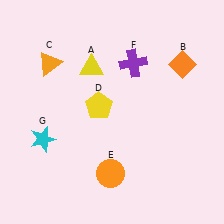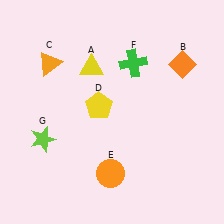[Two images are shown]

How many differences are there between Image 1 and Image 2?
There are 2 differences between the two images.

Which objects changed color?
F changed from purple to green. G changed from cyan to lime.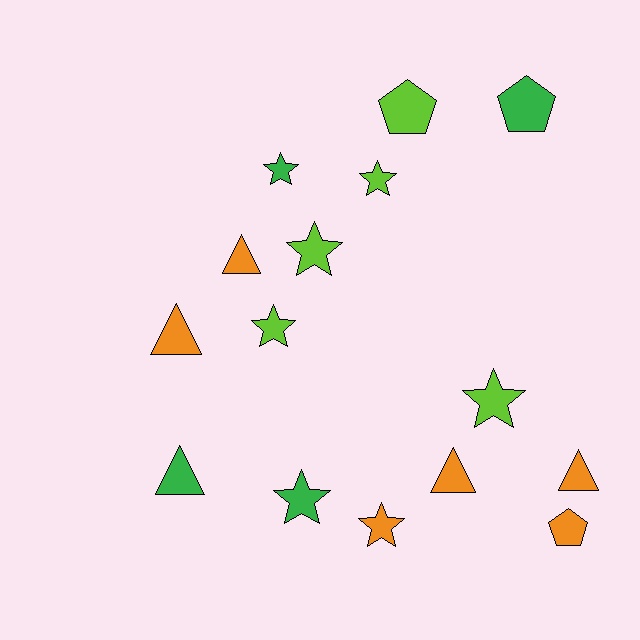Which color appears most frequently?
Orange, with 6 objects.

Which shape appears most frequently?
Star, with 7 objects.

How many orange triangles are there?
There are 4 orange triangles.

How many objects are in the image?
There are 15 objects.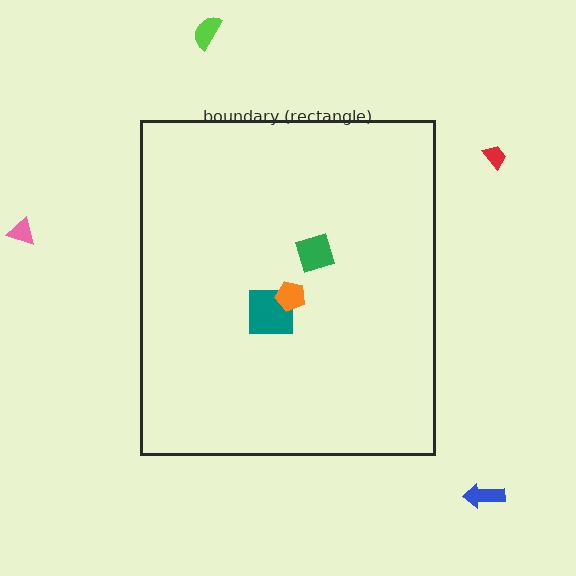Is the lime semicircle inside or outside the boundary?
Outside.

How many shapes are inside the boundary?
3 inside, 4 outside.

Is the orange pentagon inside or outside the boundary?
Inside.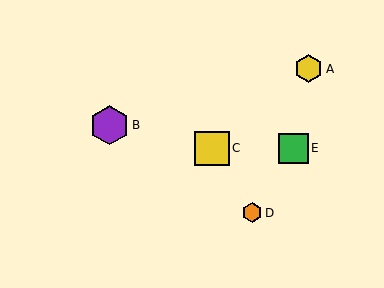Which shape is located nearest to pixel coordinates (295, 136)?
The green square (labeled E) at (293, 148) is nearest to that location.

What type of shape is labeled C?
Shape C is a yellow square.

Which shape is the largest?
The purple hexagon (labeled B) is the largest.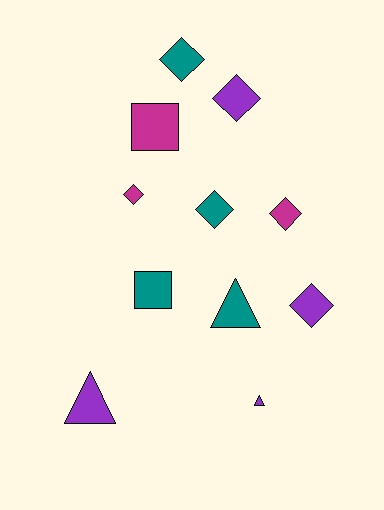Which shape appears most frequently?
Diamond, with 6 objects.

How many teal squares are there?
There is 1 teal square.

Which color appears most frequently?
Teal, with 4 objects.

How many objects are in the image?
There are 11 objects.